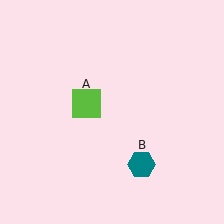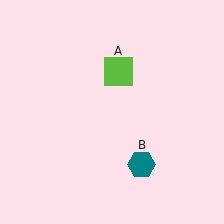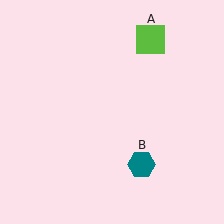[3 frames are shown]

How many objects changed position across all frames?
1 object changed position: lime square (object A).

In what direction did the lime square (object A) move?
The lime square (object A) moved up and to the right.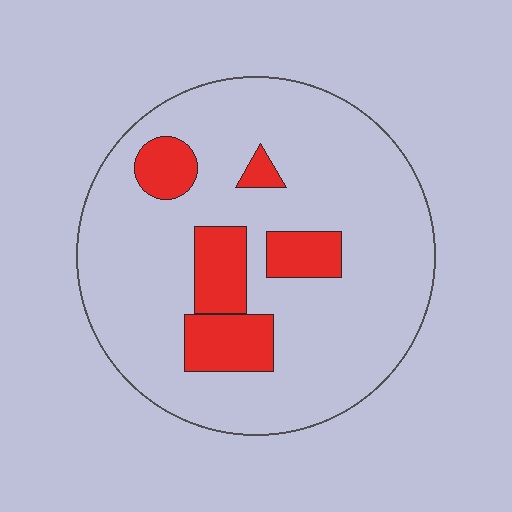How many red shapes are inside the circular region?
5.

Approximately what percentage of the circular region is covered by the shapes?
Approximately 20%.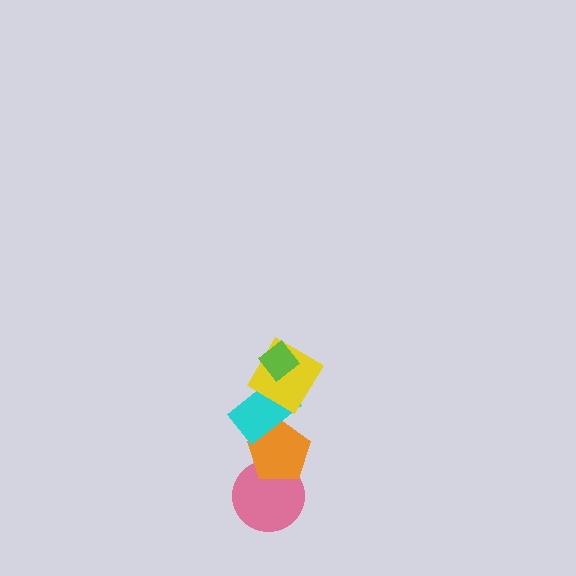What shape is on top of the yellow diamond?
The lime diamond is on top of the yellow diamond.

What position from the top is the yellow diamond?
The yellow diamond is 2nd from the top.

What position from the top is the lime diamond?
The lime diamond is 1st from the top.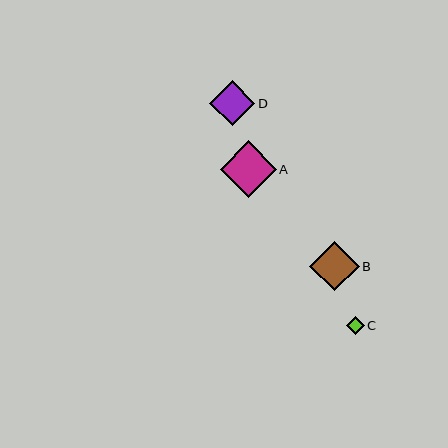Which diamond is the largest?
Diamond A is the largest with a size of approximately 56 pixels.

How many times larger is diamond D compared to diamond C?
Diamond D is approximately 2.6 times the size of diamond C.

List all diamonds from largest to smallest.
From largest to smallest: A, B, D, C.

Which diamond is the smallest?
Diamond C is the smallest with a size of approximately 18 pixels.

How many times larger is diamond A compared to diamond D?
Diamond A is approximately 1.2 times the size of diamond D.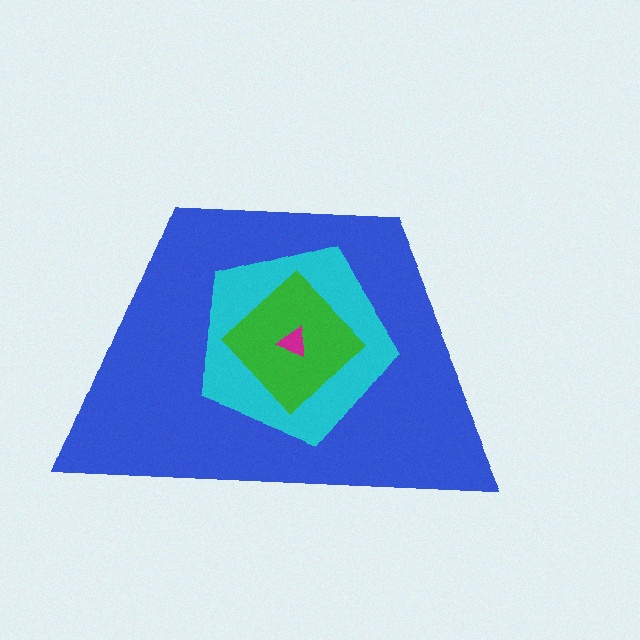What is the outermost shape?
The blue trapezoid.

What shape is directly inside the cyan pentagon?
The green diamond.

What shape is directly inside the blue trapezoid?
The cyan pentagon.